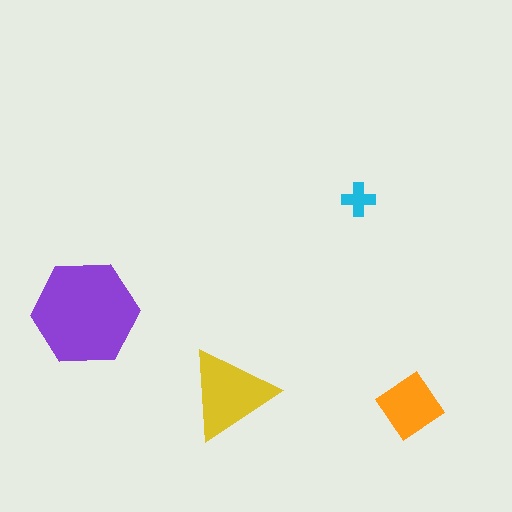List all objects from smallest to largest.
The cyan cross, the orange diamond, the yellow triangle, the purple hexagon.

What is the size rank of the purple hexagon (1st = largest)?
1st.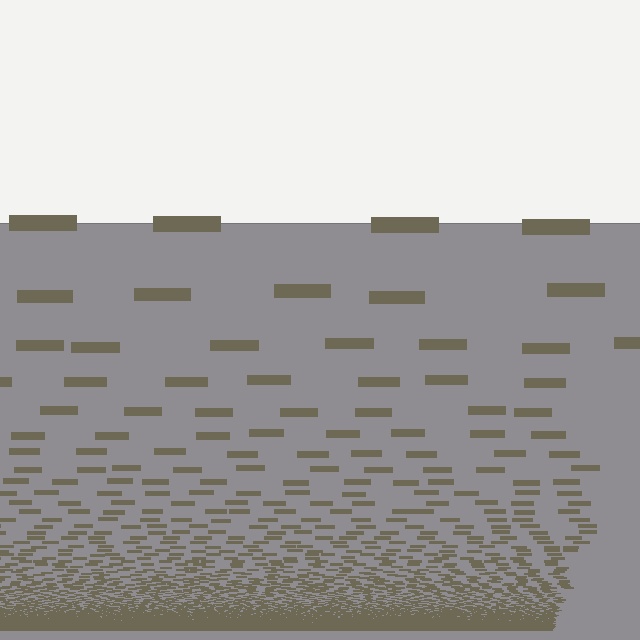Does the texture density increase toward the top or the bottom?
Density increases toward the bottom.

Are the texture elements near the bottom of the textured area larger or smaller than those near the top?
Smaller. The gradient is inverted — elements near the bottom are smaller and denser.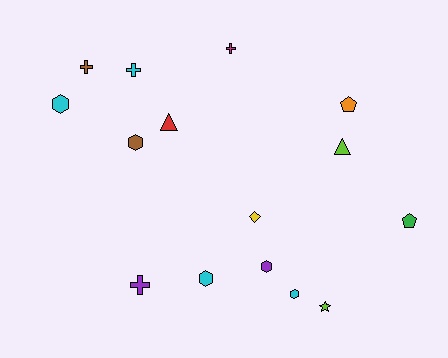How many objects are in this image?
There are 15 objects.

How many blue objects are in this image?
There are no blue objects.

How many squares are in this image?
There are no squares.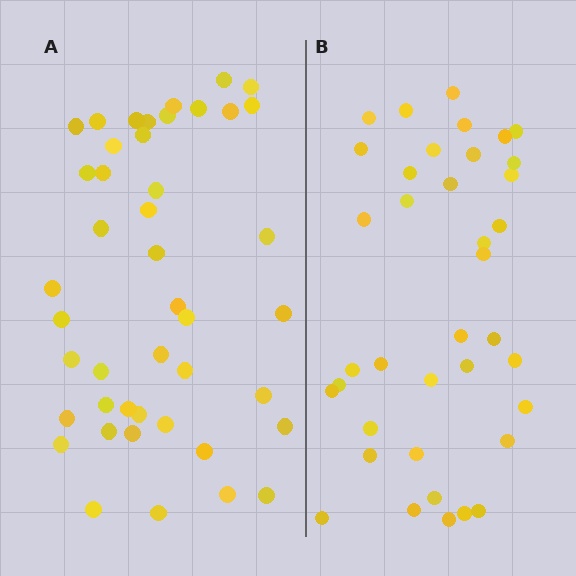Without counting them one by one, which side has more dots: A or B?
Region A (the left region) has more dots.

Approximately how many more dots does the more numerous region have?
Region A has about 6 more dots than region B.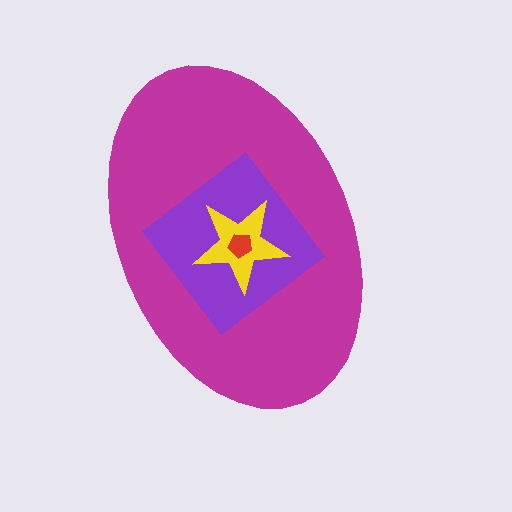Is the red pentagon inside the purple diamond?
Yes.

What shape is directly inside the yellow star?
The red pentagon.